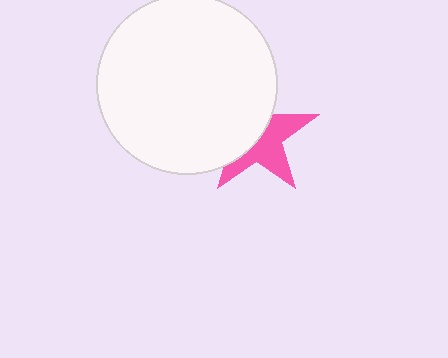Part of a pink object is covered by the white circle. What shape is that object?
It is a star.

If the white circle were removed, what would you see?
You would see the complete pink star.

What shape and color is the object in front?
The object in front is a white circle.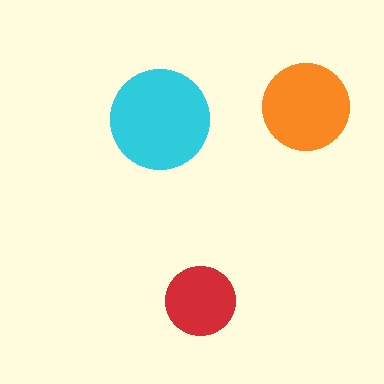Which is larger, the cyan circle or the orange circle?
The cyan one.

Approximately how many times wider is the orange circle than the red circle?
About 1.5 times wider.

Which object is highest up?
The orange circle is topmost.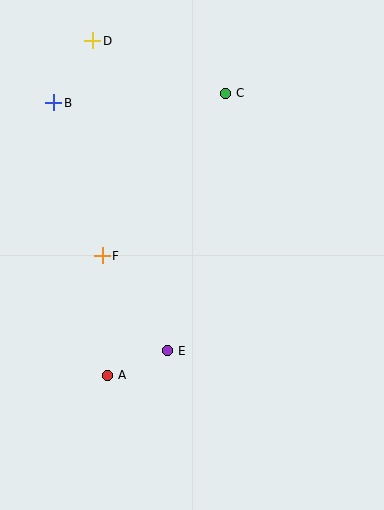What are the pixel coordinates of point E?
Point E is at (168, 351).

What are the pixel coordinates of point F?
Point F is at (102, 256).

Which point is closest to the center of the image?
Point F at (102, 256) is closest to the center.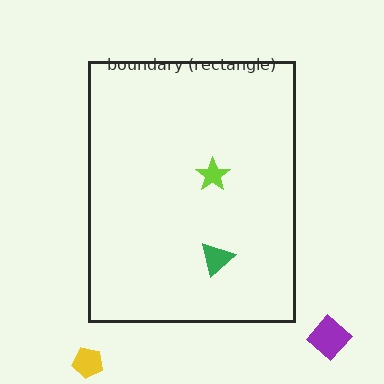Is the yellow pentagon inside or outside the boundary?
Outside.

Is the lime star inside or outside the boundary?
Inside.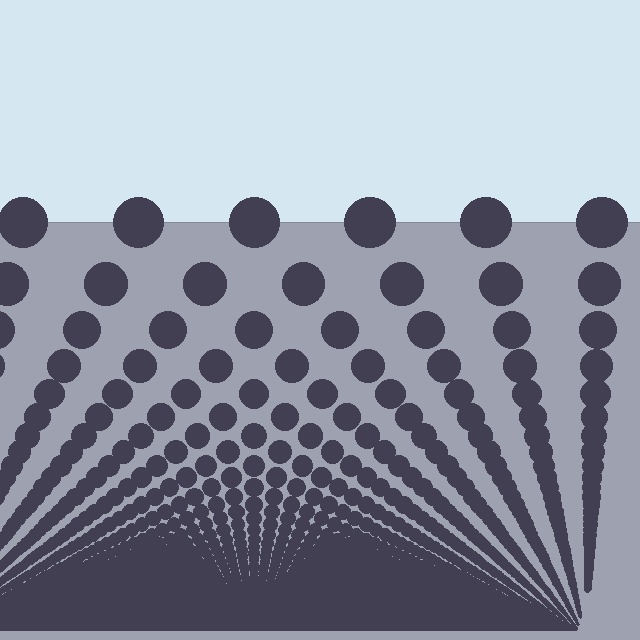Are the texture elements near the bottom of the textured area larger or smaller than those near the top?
Smaller. The gradient is inverted — elements near the bottom are smaller and denser.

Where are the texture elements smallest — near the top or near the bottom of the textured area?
Near the bottom.